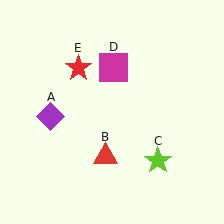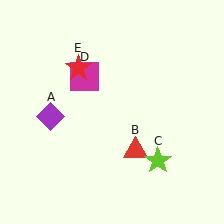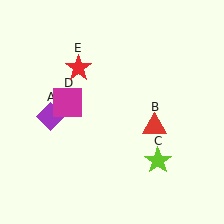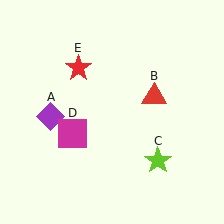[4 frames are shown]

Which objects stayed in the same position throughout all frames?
Purple diamond (object A) and lime star (object C) and red star (object E) remained stationary.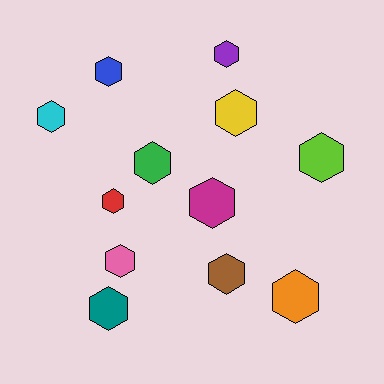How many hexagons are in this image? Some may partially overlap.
There are 12 hexagons.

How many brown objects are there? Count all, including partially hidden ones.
There is 1 brown object.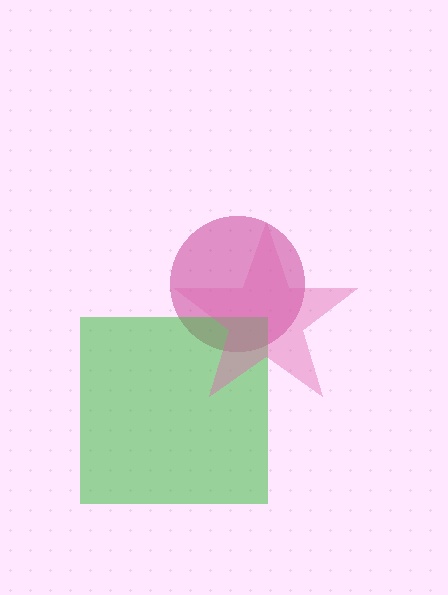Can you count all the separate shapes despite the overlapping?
Yes, there are 3 separate shapes.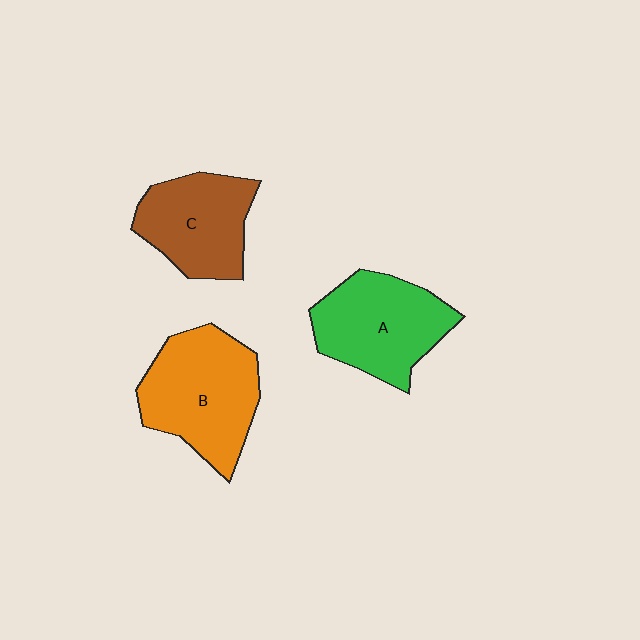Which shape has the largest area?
Shape B (orange).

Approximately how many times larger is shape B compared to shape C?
Approximately 1.3 times.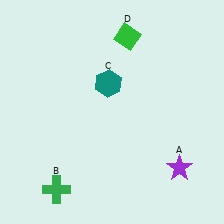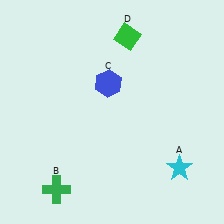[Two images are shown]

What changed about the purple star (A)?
In Image 1, A is purple. In Image 2, it changed to cyan.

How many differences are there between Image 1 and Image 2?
There are 2 differences between the two images.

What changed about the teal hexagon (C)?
In Image 1, C is teal. In Image 2, it changed to blue.